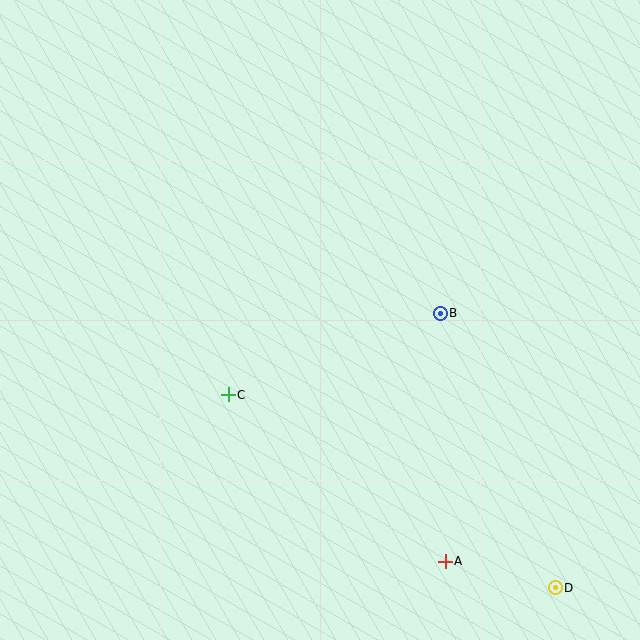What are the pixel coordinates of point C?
Point C is at (228, 395).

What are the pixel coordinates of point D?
Point D is at (555, 588).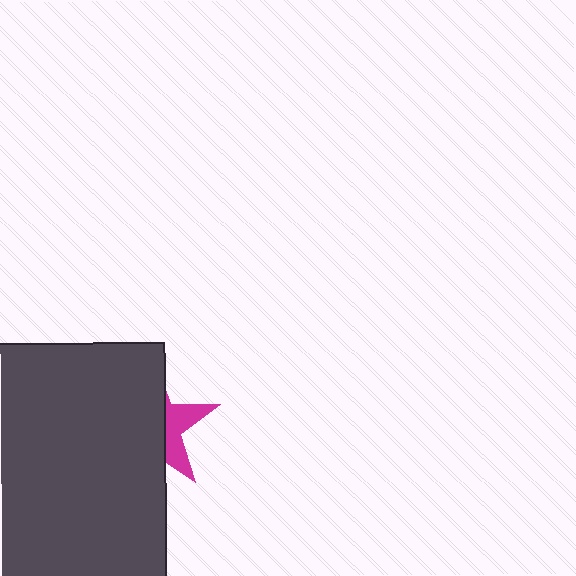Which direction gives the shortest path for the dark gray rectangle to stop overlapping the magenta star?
Moving left gives the shortest separation.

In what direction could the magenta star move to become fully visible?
The magenta star could move right. That would shift it out from behind the dark gray rectangle entirely.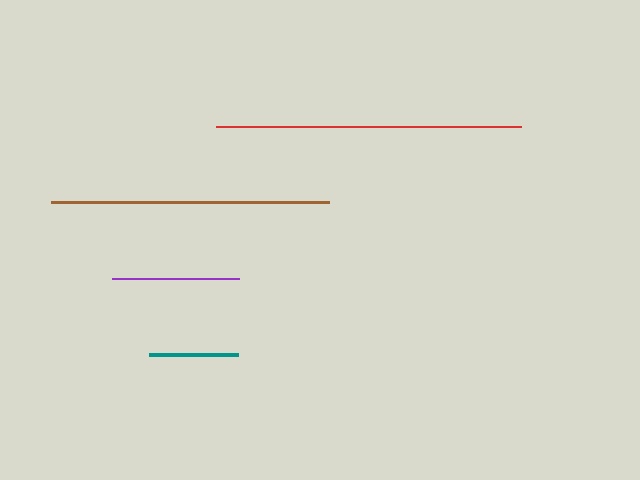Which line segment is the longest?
The red line is the longest at approximately 304 pixels.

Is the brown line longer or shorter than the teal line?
The brown line is longer than the teal line.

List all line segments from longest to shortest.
From longest to shortest: red, brown, purple, teal.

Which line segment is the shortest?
The teal line is the shortest at approximately 88 pixels.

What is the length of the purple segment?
The purple segment is approximately 127 pixels long.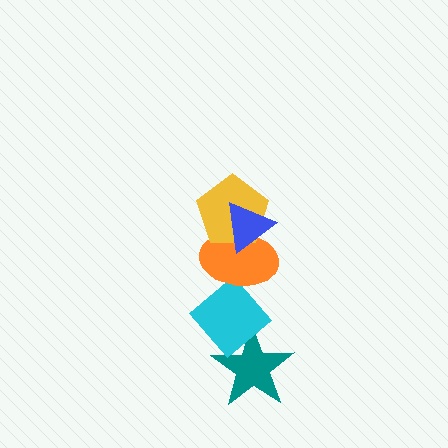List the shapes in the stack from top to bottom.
From top to bottom: the blue triangle, the yellow pentagon, the orange ellipse, the cyan diamond, the teal star.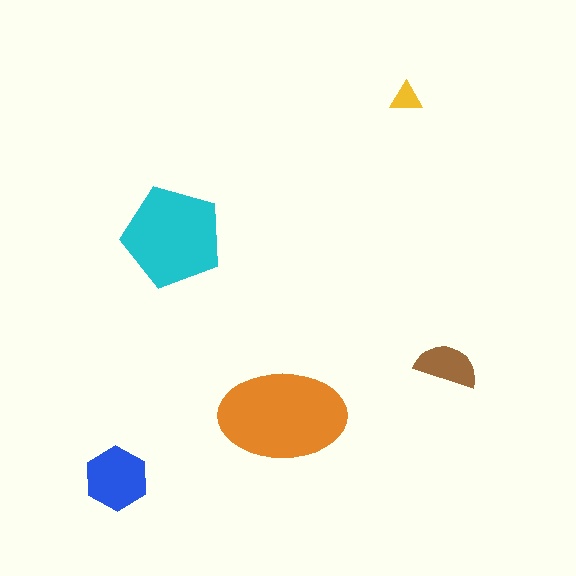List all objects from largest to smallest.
The orange ellipse, the cyan pentagon, the blue hexagon, the brown semicircle, the yellow triangle.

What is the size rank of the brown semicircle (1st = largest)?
4th.